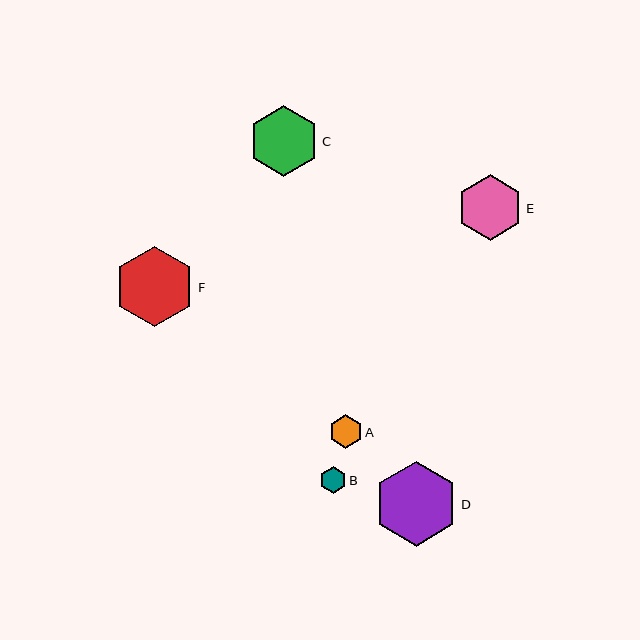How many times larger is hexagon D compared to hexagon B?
Hexagon D is approximately 3.2 times the size of hexagon B.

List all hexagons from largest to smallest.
From largest to smallest: D, F, C, E, A, B.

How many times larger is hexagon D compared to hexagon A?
Hexagon D is approximately 2.5 times the size of hexagon A.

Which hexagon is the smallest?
Hexagon B is the smallest with a size of approximately 27 pixels.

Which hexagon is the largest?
Hexagon D is the largest with a size of approximately 84 pixels.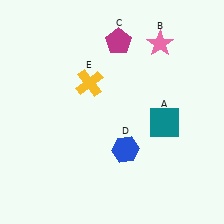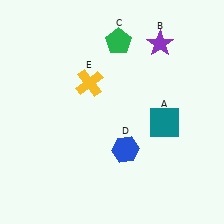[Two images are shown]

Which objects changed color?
B changed from pink to purple. C changed from magenta to green.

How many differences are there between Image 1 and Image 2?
There are 2 differences between the two images.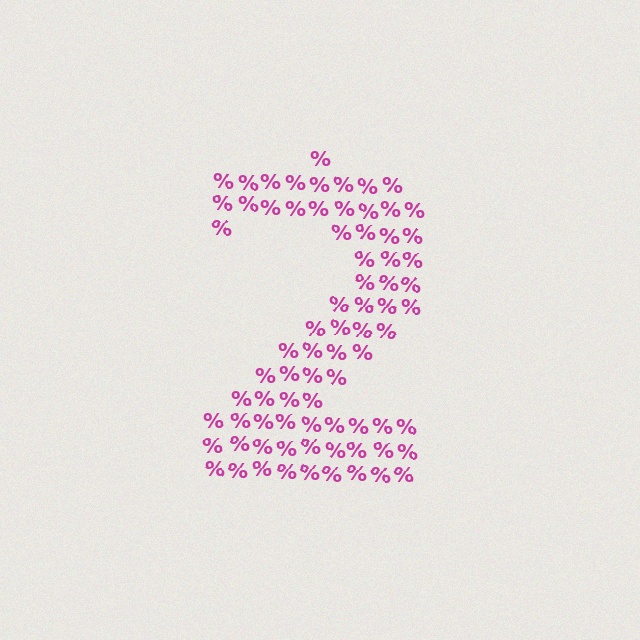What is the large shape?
The large shape is the digit 2.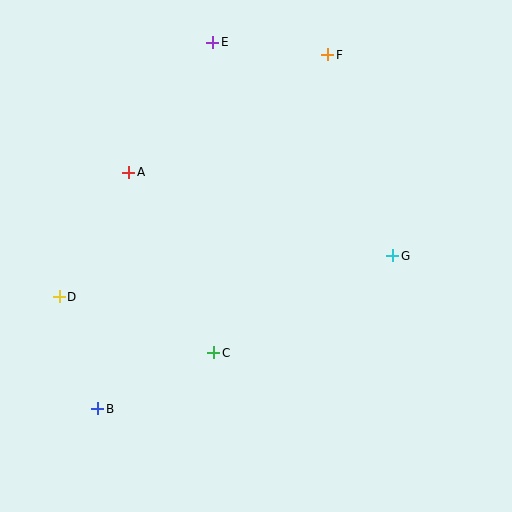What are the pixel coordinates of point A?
Point A is at (129, 172).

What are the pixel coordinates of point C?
Point C is at (214, 353).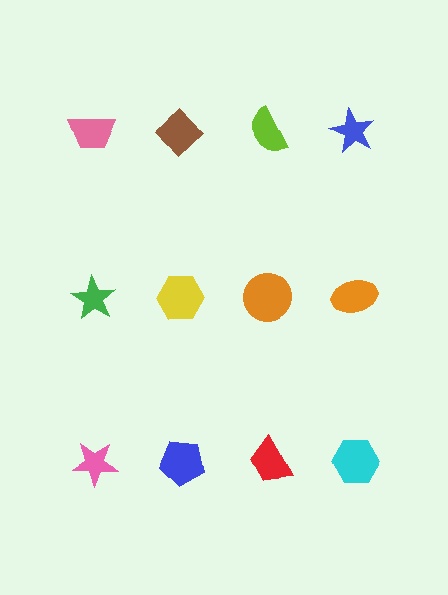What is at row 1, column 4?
A blue star.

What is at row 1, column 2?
A brown diamond.